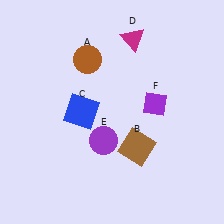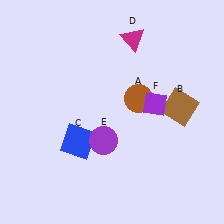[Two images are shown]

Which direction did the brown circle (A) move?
The brown circle (A) moved right.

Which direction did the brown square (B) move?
The brown square (B) moved right.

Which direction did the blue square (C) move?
The blue square (C) moved down.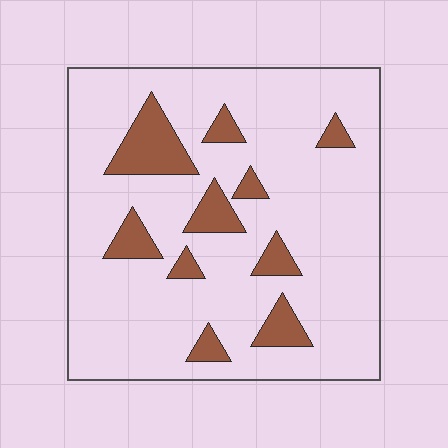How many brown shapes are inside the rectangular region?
10.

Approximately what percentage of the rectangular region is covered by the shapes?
Approximately 15%.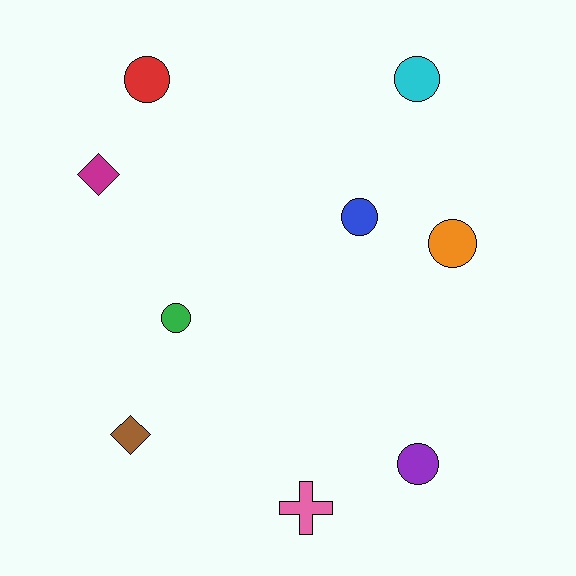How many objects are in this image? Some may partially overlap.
There are 9 objects.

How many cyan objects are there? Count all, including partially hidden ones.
There is 1 cyan object.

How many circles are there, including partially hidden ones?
There are 6 circles.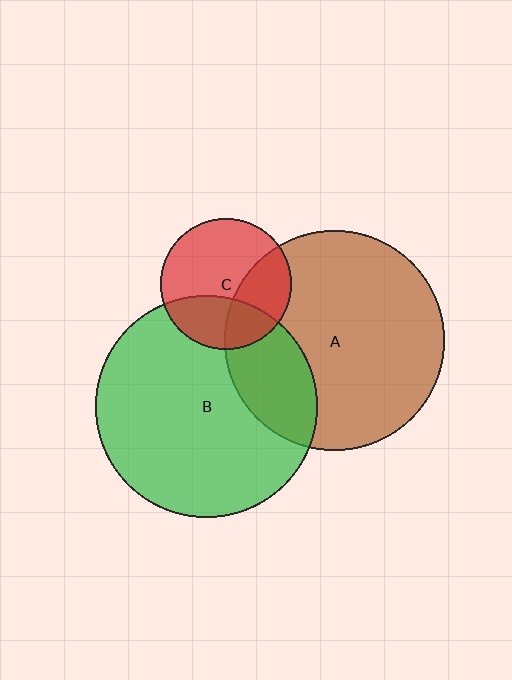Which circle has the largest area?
Circle B (green).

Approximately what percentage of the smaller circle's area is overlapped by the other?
Approximately 35%.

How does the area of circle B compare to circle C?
Approximately 2.9 times.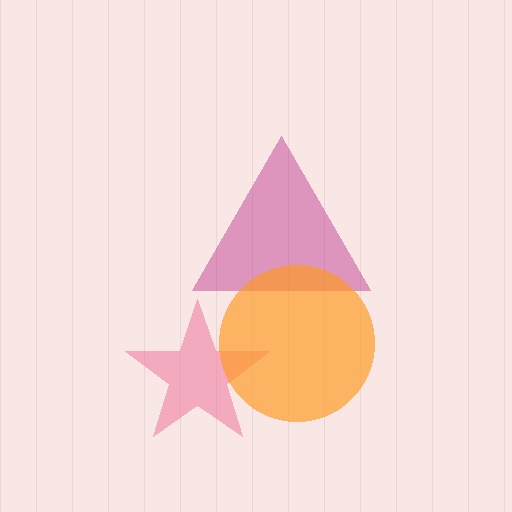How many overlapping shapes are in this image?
There are 3 overlapping shapes in the image.